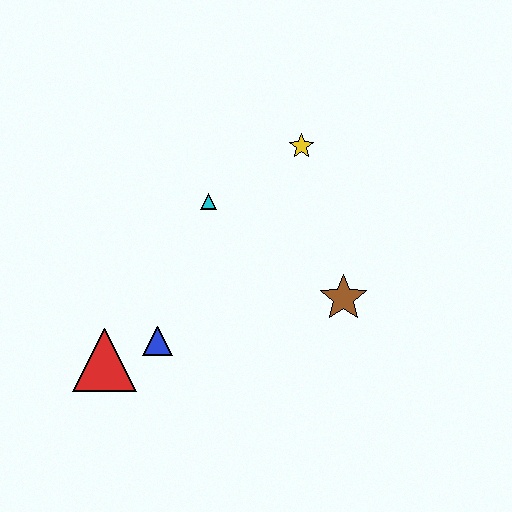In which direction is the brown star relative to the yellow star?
The brown star is below the yellow star.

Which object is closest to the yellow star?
The cyan triangle is closest to the yellow star.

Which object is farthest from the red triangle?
The yellow star is farthest from the red triangle.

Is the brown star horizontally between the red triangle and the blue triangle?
No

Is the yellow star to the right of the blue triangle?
Yes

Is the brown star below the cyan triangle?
Yes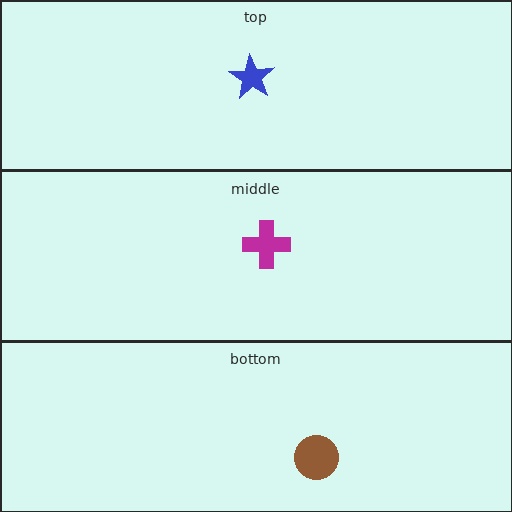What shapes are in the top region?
The blue star.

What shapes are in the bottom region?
The brown circle.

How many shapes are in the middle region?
1.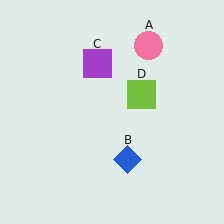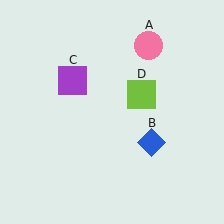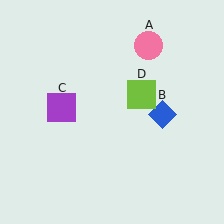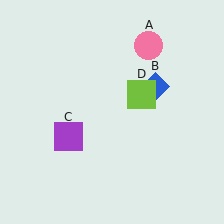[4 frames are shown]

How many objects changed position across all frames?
2 objects changed position: blue diamond (object B), purple square (object C).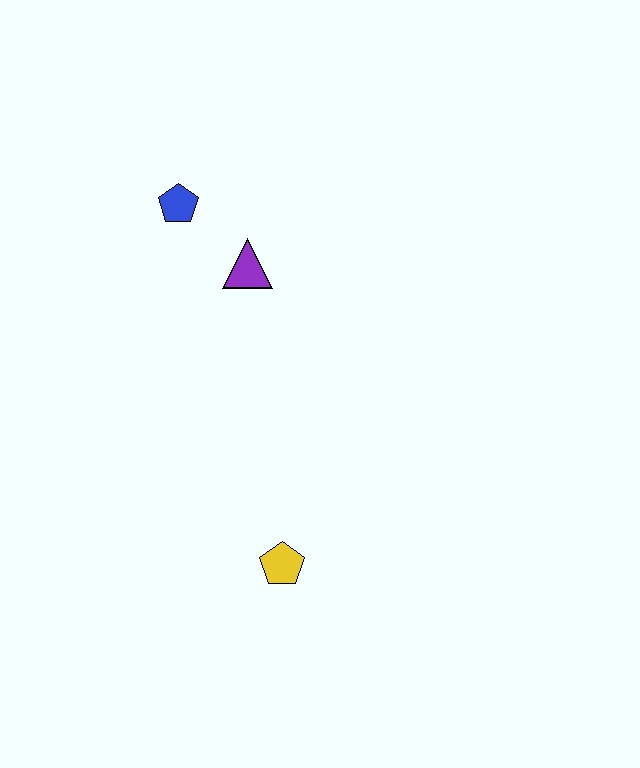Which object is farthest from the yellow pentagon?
The blue pentagon is farthest from the yellow pentagon.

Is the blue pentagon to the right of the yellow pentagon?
No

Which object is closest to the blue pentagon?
The purple triangle is closest to the blue pentagon.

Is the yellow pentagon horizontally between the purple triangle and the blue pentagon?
No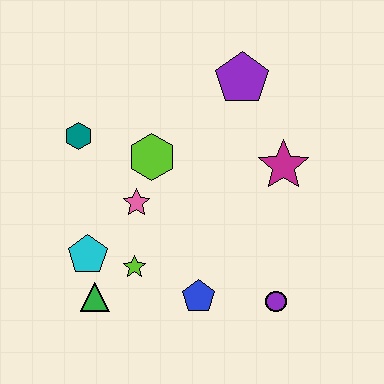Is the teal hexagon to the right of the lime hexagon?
No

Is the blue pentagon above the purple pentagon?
No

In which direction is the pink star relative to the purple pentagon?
The pink star is below the purple pentagon.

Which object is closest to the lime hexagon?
The pink star is closest to the lime hexagon.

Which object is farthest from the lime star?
The purple pentagon is farthest from the lime star.